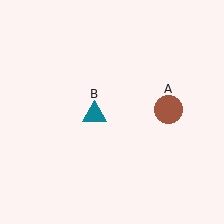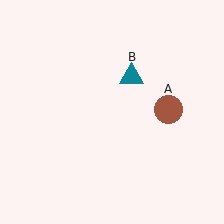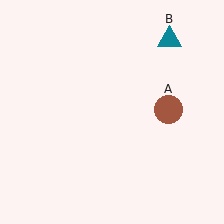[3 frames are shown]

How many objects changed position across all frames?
1 object changed position: teal triangle (object B).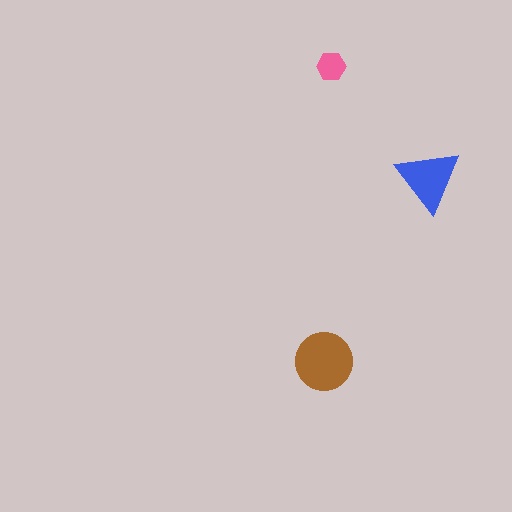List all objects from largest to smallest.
The brown circle, the blue triangle, the pink hexagon.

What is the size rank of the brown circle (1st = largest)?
1st.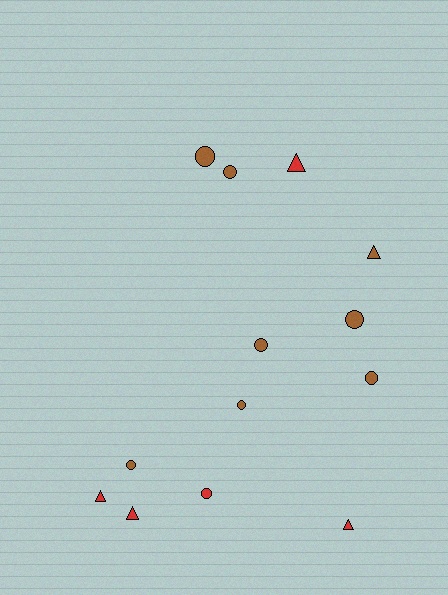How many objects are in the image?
There are 13 objects.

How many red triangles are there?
There are 4 red triangles.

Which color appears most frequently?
Brown, with 8 objects.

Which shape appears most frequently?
Circle, with 8 objects.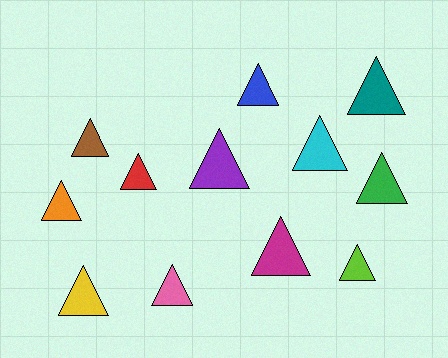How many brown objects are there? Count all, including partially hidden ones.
There is 1 brown object.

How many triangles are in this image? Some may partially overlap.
There are 12 triangles.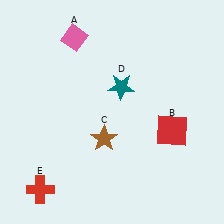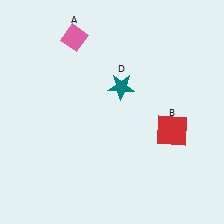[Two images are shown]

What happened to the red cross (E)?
The red cross (E) was removed in Image 2. It was in the bottom-left area of Image 1.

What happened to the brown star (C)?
The brown star (C) was removed in Image 2. It was in the bottom-left area of Image 1.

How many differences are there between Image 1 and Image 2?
There are 2 differences between the two images.